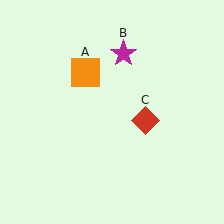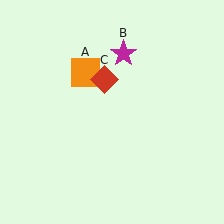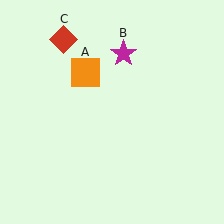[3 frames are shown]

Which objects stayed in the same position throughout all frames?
Orange square (object A) and magenta star (object B) remained stationary.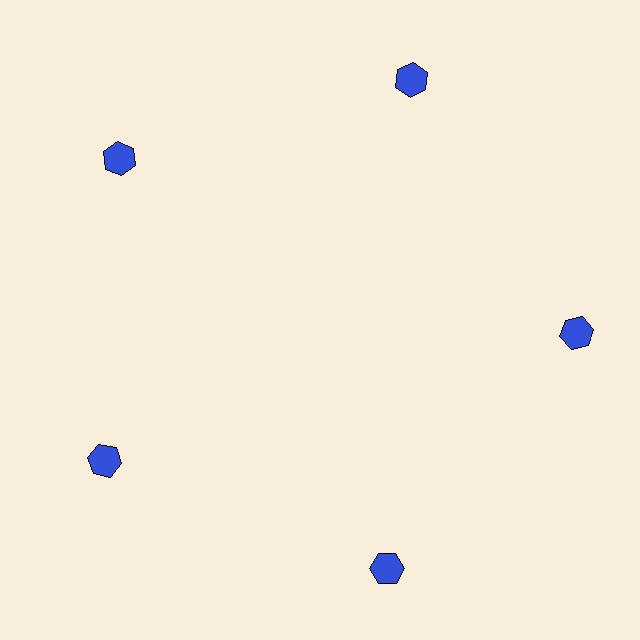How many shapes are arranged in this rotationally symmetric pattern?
There are 5 shapes, arranged in 5 groups of 1.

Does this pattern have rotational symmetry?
Yes, this pattern has 5-fold rotational symmetry. It looks the same after rotating 72 degrees around the center.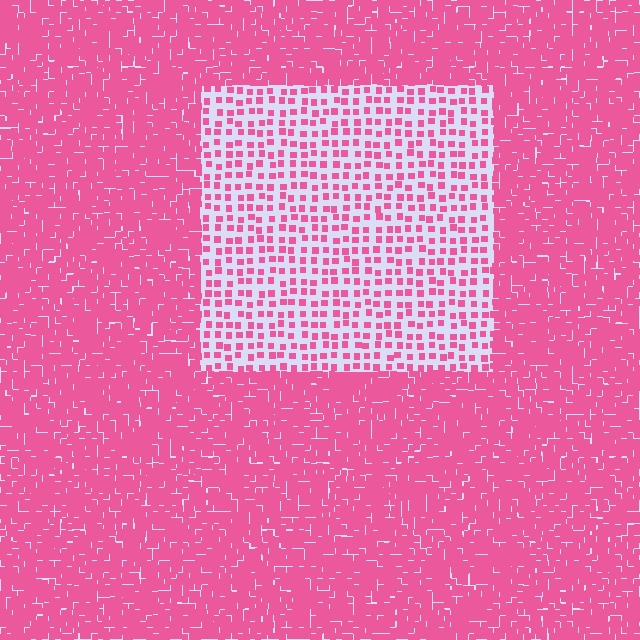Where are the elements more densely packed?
The elements are more densely packed outside the rectangle boundary.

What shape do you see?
I see a rectangle.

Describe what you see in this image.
The image contains small pink elements arranged at two different densities. A rectangle-shaped region is visible where the elements are less densely packed than the surrounding area.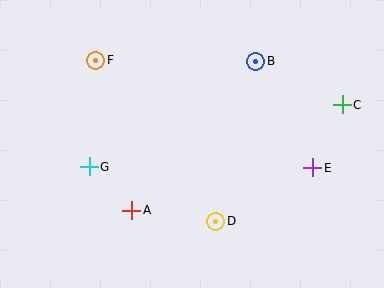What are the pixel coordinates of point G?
Point G is at (89, 167).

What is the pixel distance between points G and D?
The distance between G and D is 138 pixels.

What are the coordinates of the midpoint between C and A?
The midpoint between C and A is at (237, 158).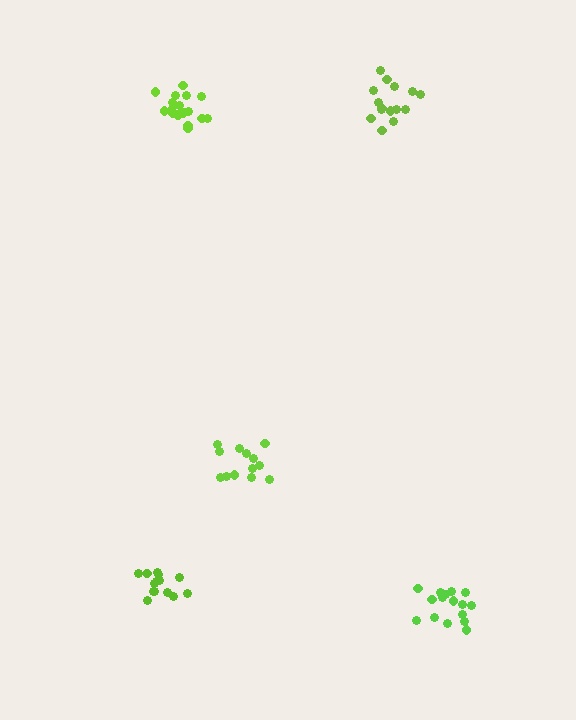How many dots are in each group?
Group 1: 13 dots, Group 2: 18 dots, Group 3: 16 dots, Group 4: 14 dots, Group 5: 16 dots (77 total).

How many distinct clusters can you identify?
There are 5 distinct clusters.